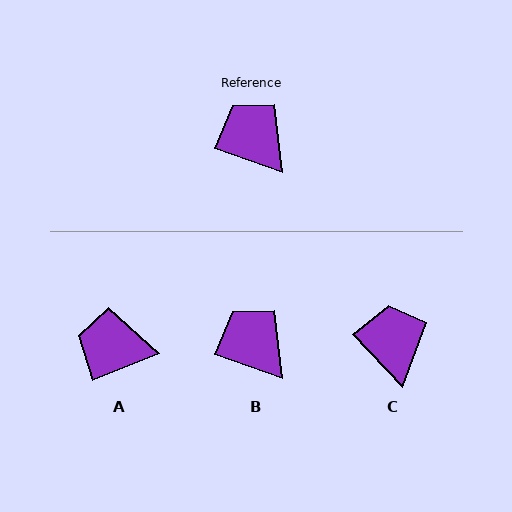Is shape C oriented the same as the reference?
No, it is off by about 27 degrees.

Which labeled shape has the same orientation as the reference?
B.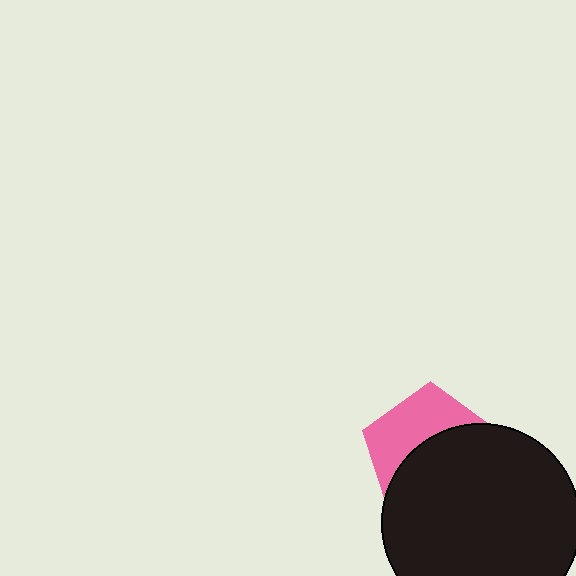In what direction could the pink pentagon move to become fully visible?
The pink pentagon could move up. That would shift it out from behind the black circle entirely.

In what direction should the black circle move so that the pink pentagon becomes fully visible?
The black circle should move down. That is the shortest direction to clear the overlap and leave the pink pentagon fully visible.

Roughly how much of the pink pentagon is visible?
A small part of it is visible (roughly 42%).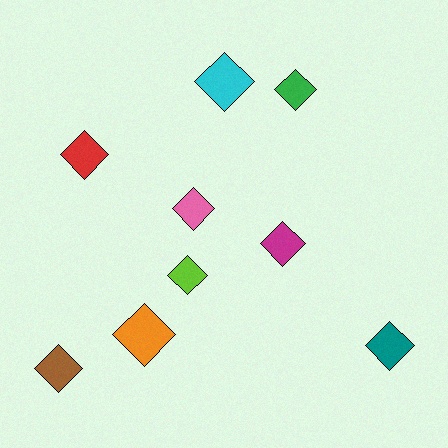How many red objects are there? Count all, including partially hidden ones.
There is 1 red object.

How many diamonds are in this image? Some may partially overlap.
There are 9 diamonds.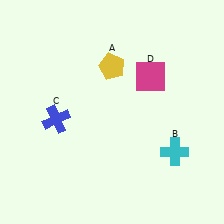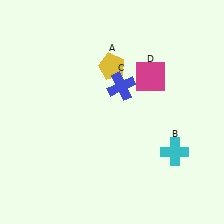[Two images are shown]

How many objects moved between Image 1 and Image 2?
1 object moved between the two images.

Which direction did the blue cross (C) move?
The blue cross (C) moved right.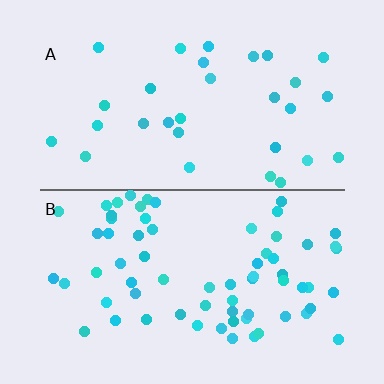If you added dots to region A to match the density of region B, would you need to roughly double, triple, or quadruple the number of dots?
Approximately double.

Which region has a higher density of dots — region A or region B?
B (the bottom).